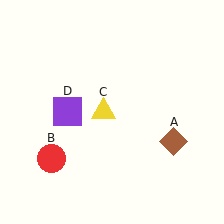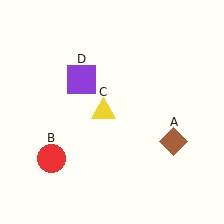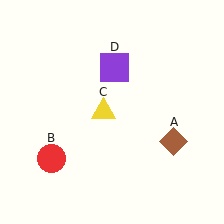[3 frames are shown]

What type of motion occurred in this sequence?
The purple square (object D) rotated clockwise around the center of the scene.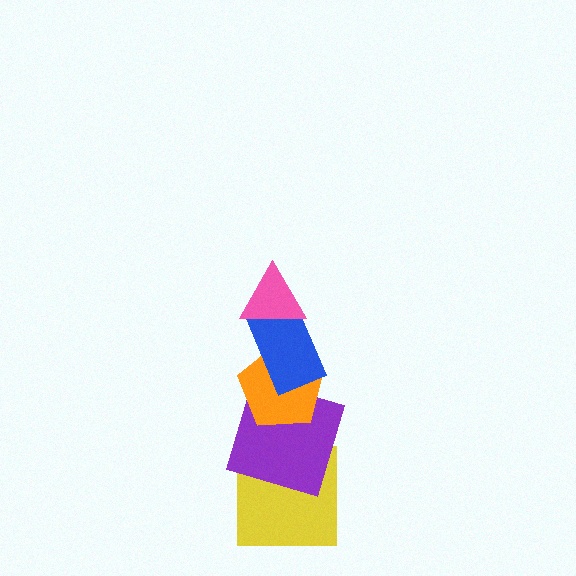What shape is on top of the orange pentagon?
The blue rectangle is on top of the orange pentagon.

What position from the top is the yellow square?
The yellow square is 5th from the top.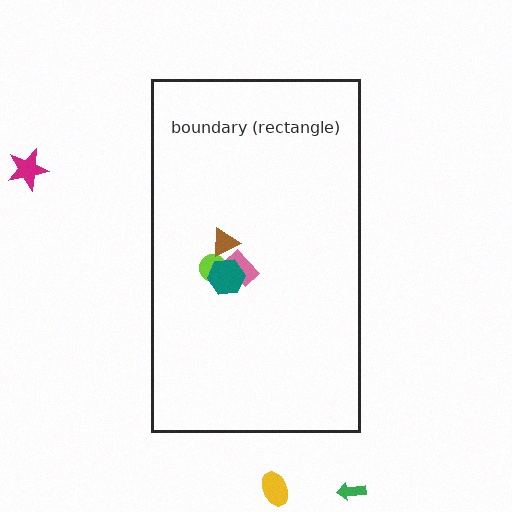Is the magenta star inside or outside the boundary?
Outside.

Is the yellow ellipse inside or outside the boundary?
Outside.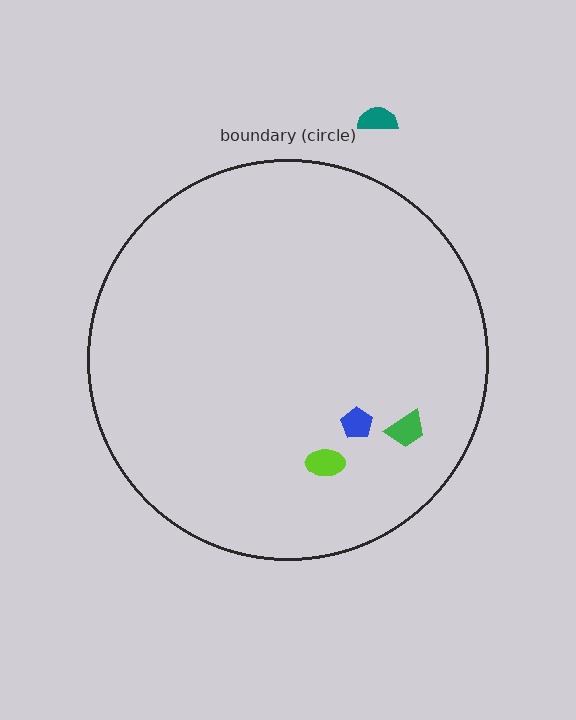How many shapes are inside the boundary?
3 inside, 1 outside.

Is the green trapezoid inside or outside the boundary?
Inside.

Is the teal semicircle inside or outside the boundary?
Outside.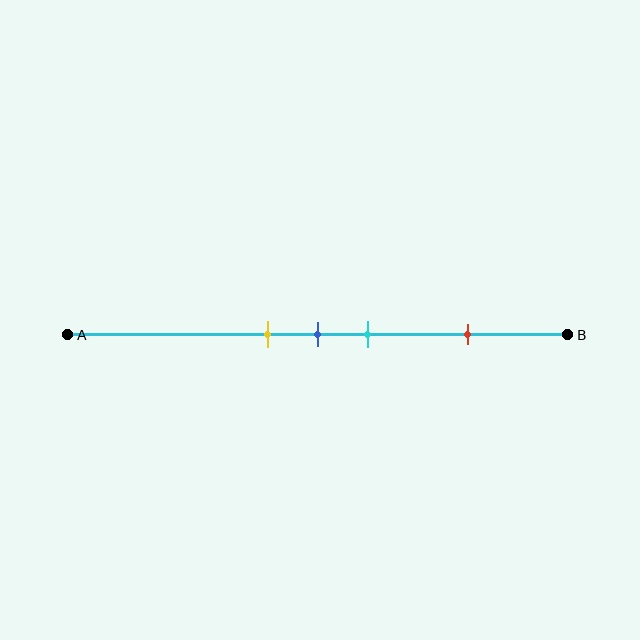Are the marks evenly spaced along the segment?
No, the marks are not evenly spaced.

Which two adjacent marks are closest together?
The yellow and blue marks are the closest adjacent pair.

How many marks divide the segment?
There are 4 marks dividing the segment.